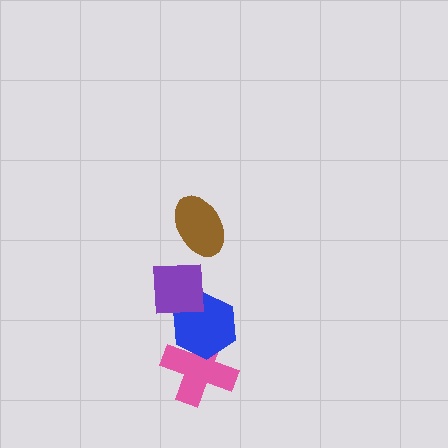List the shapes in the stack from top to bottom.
From top to bottom: the brown ellipse, the purple square, the blue hexagon, the pink cross.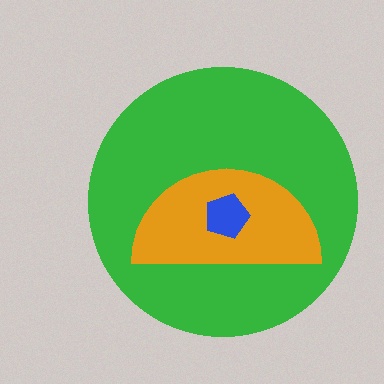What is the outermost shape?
The green circle.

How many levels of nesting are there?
3.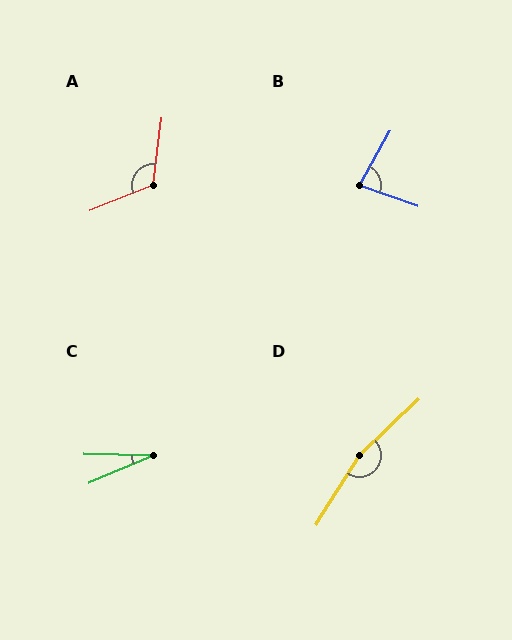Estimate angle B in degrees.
Approximately 80 degrees.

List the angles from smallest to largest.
C (24°), B (80°), A (119°), D (166°).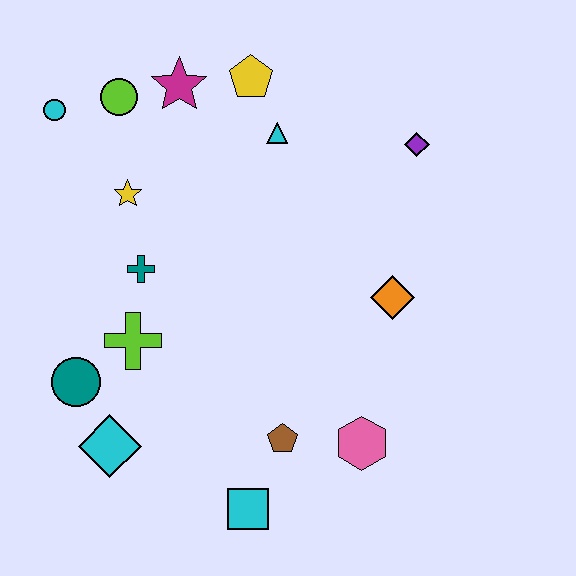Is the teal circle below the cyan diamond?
No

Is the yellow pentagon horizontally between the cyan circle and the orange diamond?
Yes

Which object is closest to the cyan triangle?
The yellow pentagon is closest to the cyan triangle.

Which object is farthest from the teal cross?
The purple diamond is farthest from the teal cross.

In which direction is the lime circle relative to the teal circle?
The lime circle is above the teal circle.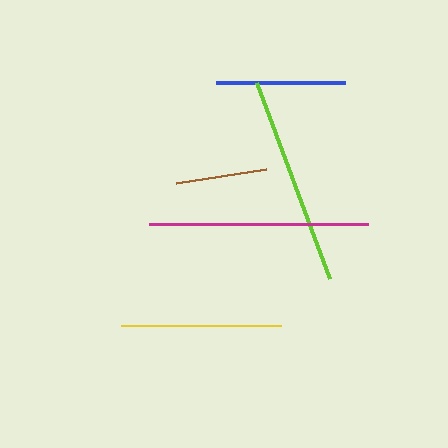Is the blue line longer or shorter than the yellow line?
The yellow line is longer than the blue line.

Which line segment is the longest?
The magenta line is the longest at approximately 219 pixels.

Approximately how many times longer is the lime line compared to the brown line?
The lime line is approximately 2.3 times the length of the brown line.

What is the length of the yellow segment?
The yellow segment is approximately 161 pixels long.